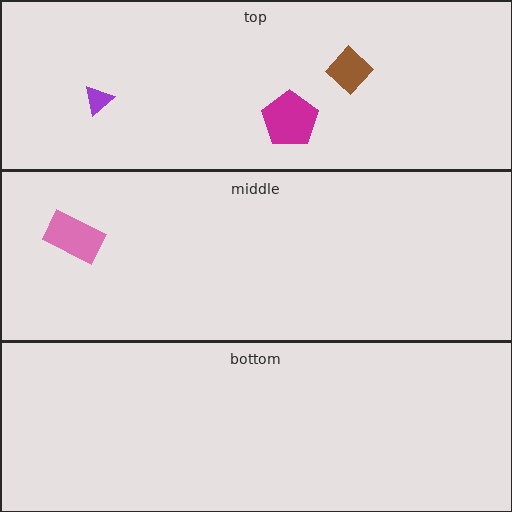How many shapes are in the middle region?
1.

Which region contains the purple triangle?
The top region.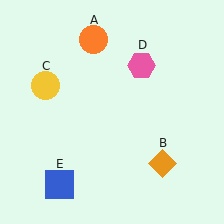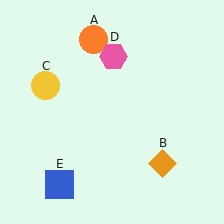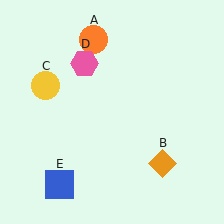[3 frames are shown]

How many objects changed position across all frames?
1 object changed position: pink hexagon (object D).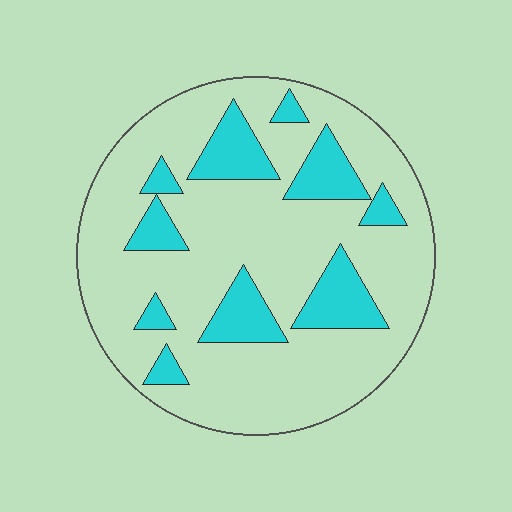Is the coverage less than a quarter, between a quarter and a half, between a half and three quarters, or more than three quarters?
Less than a quarter.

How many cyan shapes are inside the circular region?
10.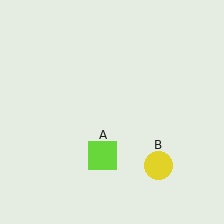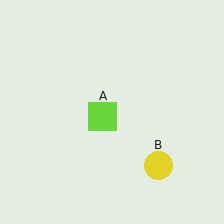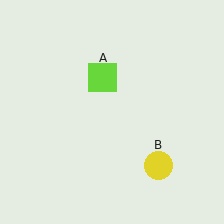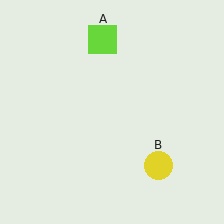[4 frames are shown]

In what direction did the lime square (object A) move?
The lime square (object A) moved up.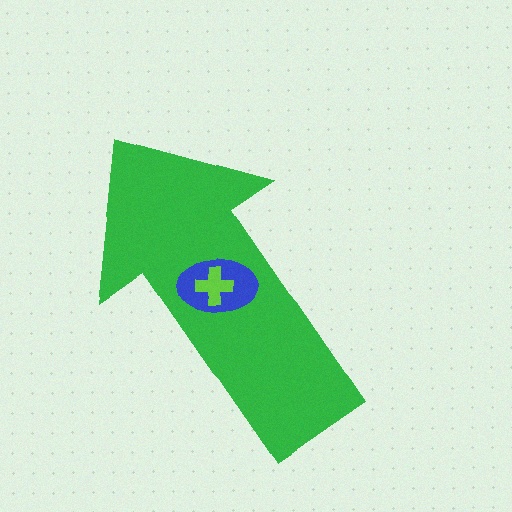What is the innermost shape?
The lime cross.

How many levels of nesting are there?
3.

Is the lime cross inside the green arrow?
Yes.